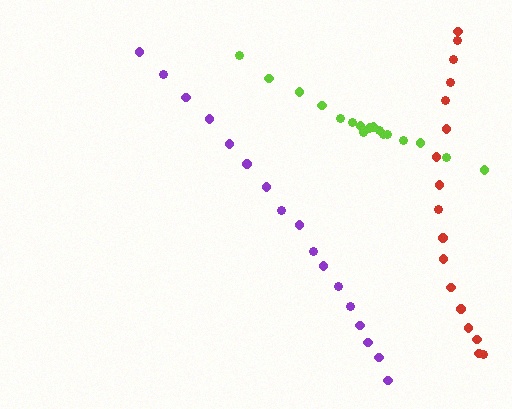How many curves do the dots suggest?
There are 3 distinct paths.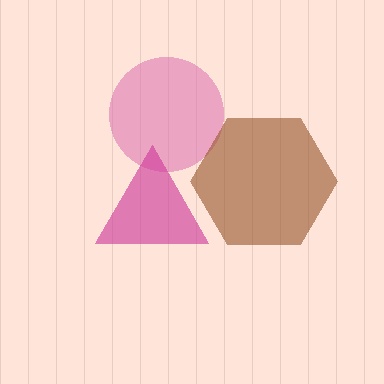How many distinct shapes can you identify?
There are 3 distinct shapes: a pink circle, a brown hexagon, a magenta triangle.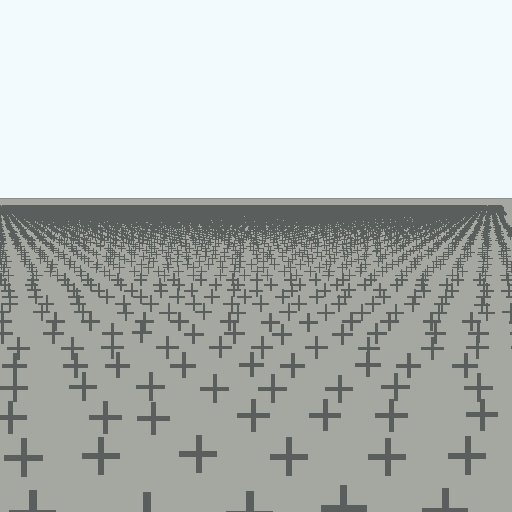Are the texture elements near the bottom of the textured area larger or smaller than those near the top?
Larger. Near the bottom, elements are closer to the viewer and appear at a bigger on-screen size.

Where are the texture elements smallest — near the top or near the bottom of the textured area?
Near the top.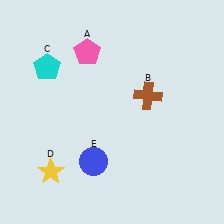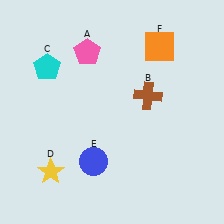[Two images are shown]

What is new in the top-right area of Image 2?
An orange square (F) was added in the top-right area of Image 2.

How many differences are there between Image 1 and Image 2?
There is 1 difference between the two images.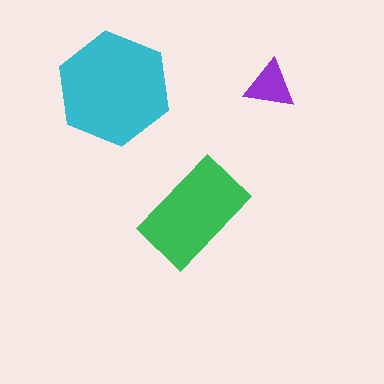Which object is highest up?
The purple triangle is topmost.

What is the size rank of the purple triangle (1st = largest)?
3rd.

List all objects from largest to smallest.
The cyan hexagon, the green rectangle, the purple triangle.